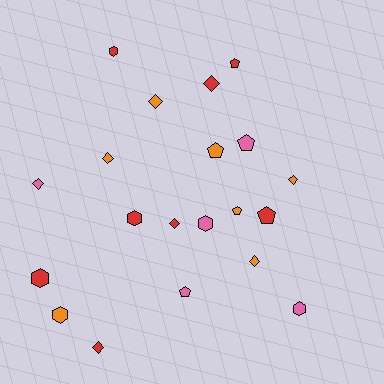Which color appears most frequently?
Red, with 8 objects.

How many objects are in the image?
There are 20 objects.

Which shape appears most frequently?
Diamond, with 8 objects.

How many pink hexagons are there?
There are 2 pink hexagons.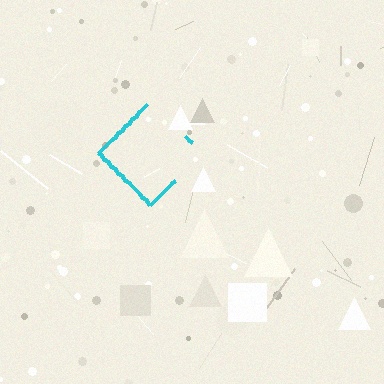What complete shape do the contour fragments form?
The contour fragments form a diamond.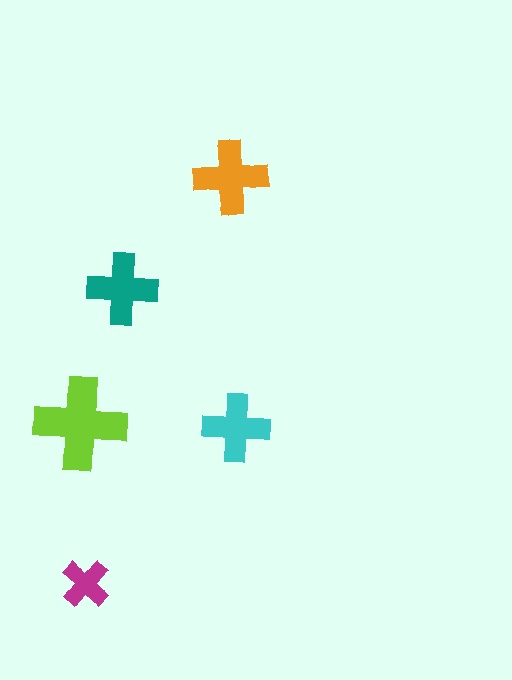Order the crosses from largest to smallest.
the lime one, the orange one, the teal one, the cyan one, the magenta one.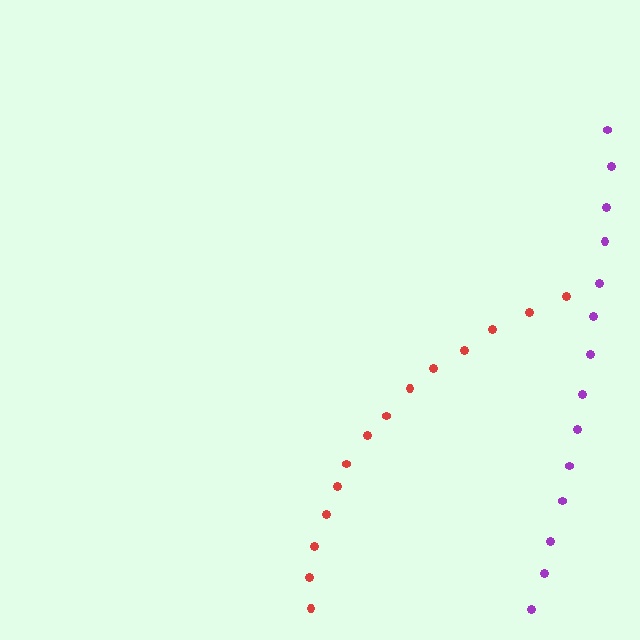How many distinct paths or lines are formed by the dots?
There are 2 distinct paths.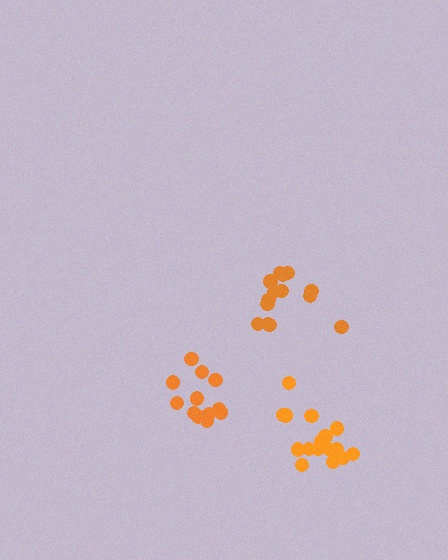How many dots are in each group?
Group 1: 14 dots, Group 2: 17 dots, Group 3: 12 dots (43 total).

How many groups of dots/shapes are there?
There are 3 groups.